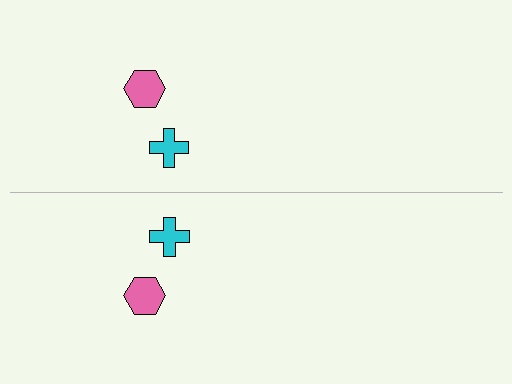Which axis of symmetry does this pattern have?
The pattern has a horizontal axis of symmetry running through the center of the image.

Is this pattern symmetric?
Yes, this pattern has bilateral (reflection) symmetry.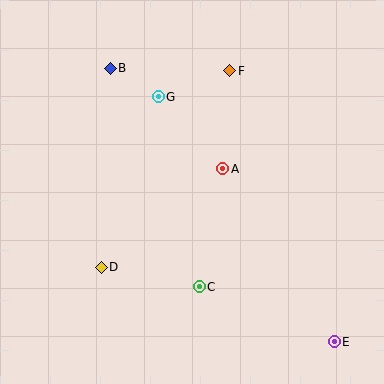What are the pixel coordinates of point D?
Point D is at (101, 267).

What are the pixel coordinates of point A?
Point A is at (223, 169).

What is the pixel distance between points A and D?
The distance between A and D is 156 pixels.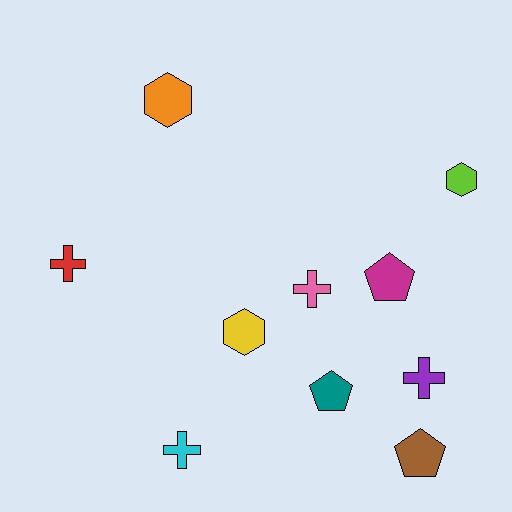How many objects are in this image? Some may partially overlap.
There are 10 objects.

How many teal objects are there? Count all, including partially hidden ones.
There is 1 teal object.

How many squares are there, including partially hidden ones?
There are no squares.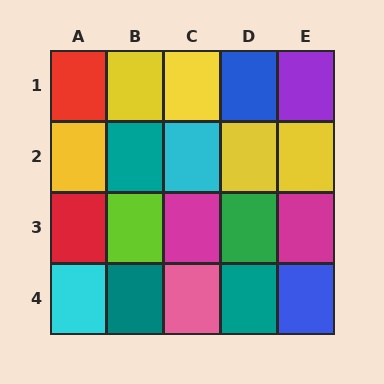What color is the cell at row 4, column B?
Teal.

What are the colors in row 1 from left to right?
Red, yellow, yellow, blue, purple.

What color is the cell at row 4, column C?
Pink.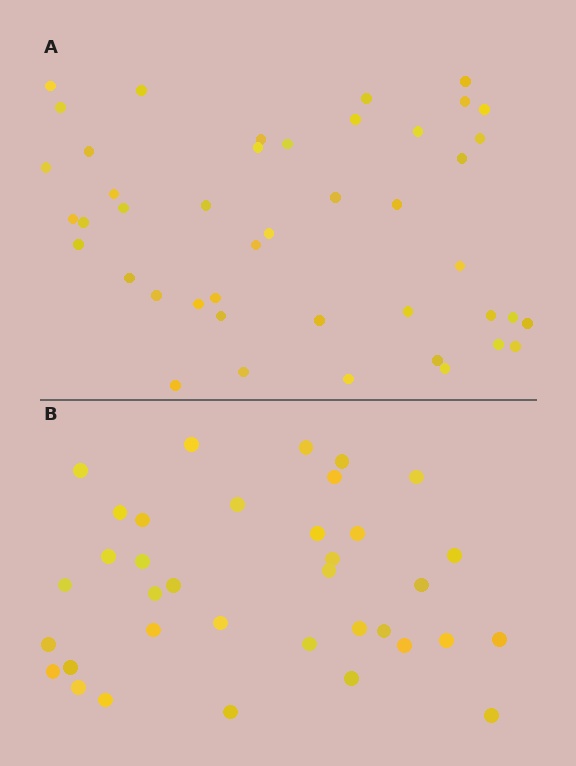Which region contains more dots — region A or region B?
Region A (the top region) has more dots.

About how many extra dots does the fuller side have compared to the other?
Region A has roughly 8 or so more dots than region B.